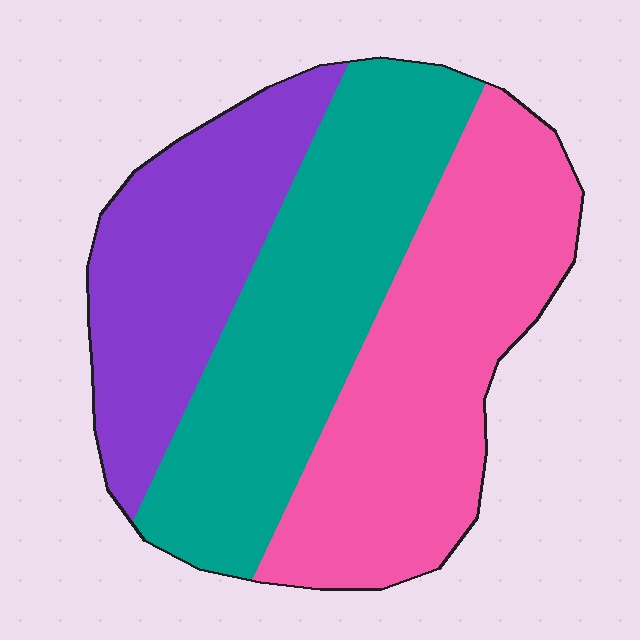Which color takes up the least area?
Purple, at roughly 25%.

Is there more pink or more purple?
Pink.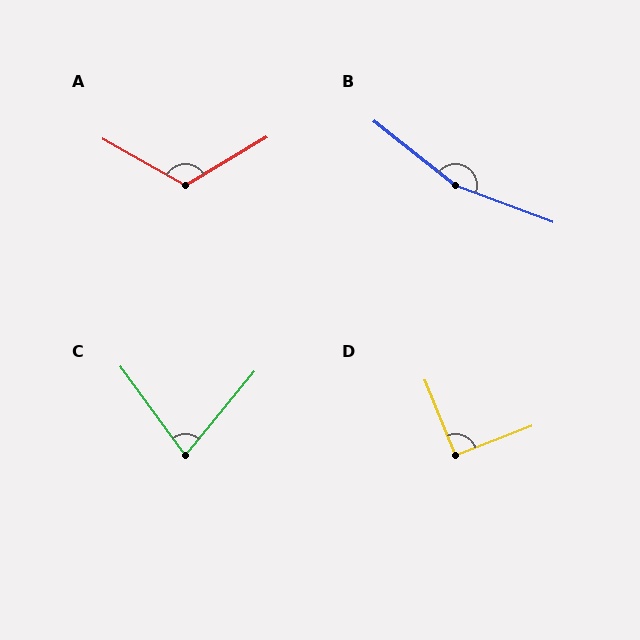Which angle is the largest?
B, at approximately 162 degrees.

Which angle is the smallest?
C, at approximately 75 degrees.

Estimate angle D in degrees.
Approximately 91 degrees.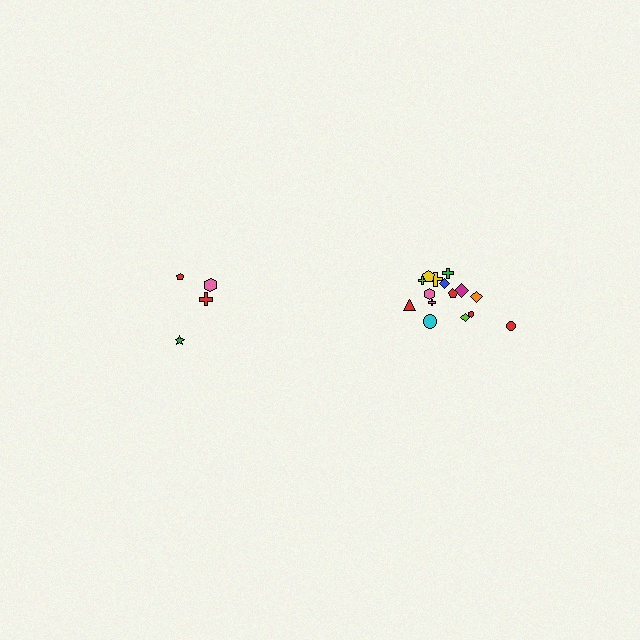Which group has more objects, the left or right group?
The right group.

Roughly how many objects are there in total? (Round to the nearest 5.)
Roughly 20 objects in total.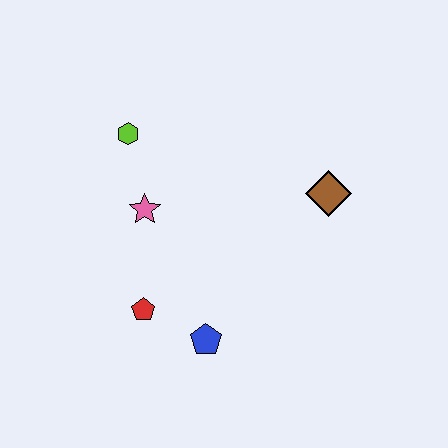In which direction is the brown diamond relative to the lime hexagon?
The brown diamond is to the right of the lime hexagon.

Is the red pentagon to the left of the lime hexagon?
No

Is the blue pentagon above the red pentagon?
No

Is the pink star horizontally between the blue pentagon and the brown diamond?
No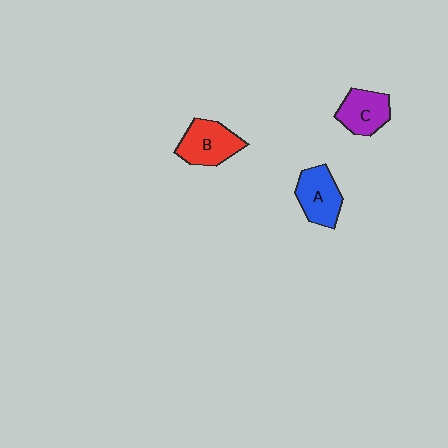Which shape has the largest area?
Shape B (red).